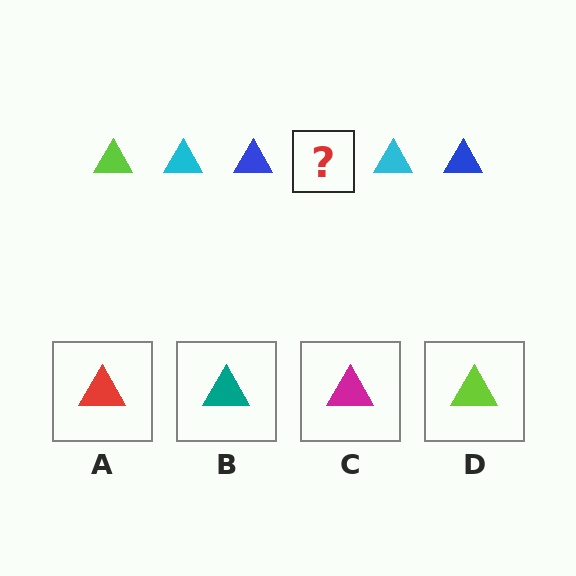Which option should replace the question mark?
Option D.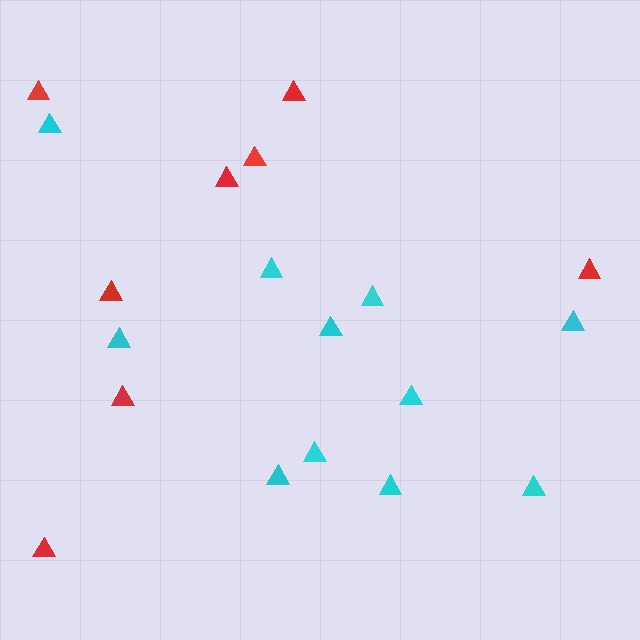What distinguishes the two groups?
There are 2 groups: one group of cyan triangles (11) and one group of red triangles (8).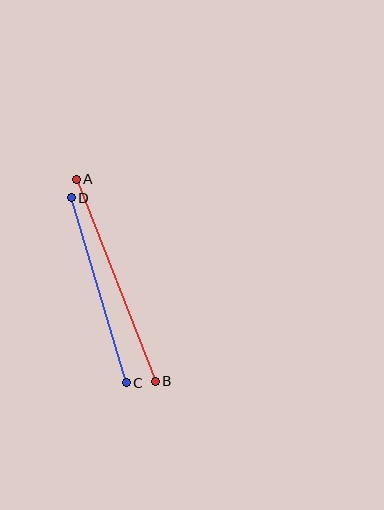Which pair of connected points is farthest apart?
Points A and B are farthest apart.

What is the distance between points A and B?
The distance is approximately 217 pixels.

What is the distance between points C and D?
The distance is approximately 193 pixels.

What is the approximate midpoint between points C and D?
The midpoint is at approximately (99, 290) pixels.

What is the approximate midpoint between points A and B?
The midpoint is at approximately (116, 280) pixels.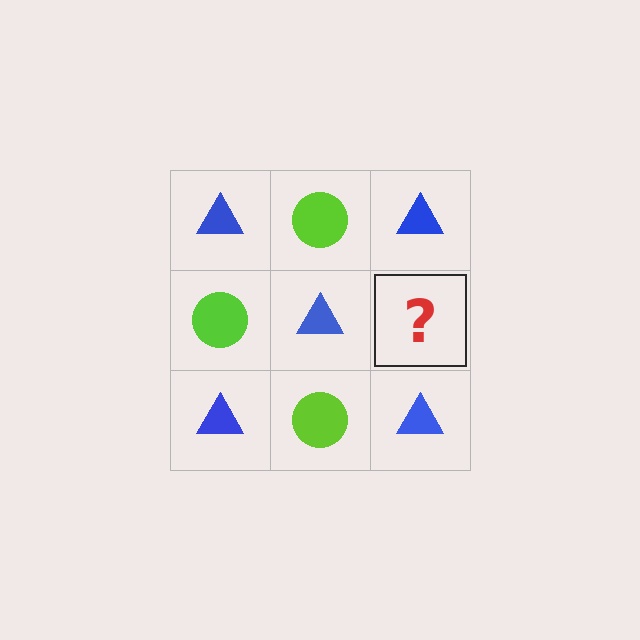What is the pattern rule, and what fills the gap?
The rule is that it alternates blue triangle and lime circle in a checkerboard pattern. The gap should be filled with a lime circle.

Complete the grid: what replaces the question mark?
The question mark should be replaced with a lime circle.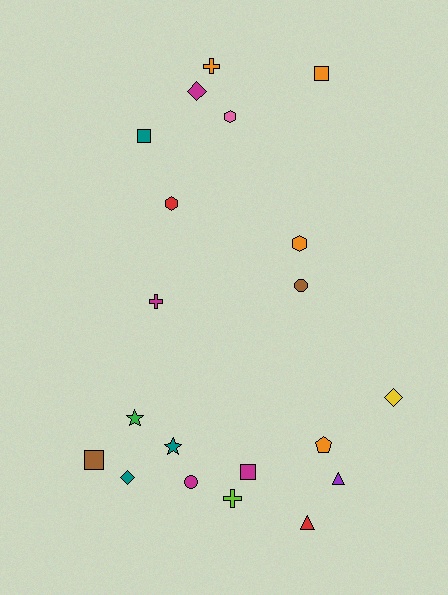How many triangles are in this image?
There are 2 triangles.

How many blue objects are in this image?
There are no blue objects.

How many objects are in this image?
There are 20 objects.